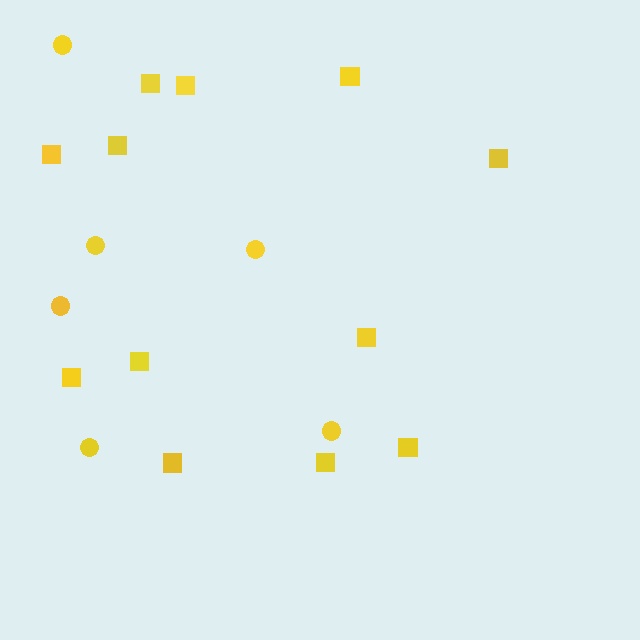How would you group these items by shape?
There are 2 groups: one group of circles (6) and one group of squares (12).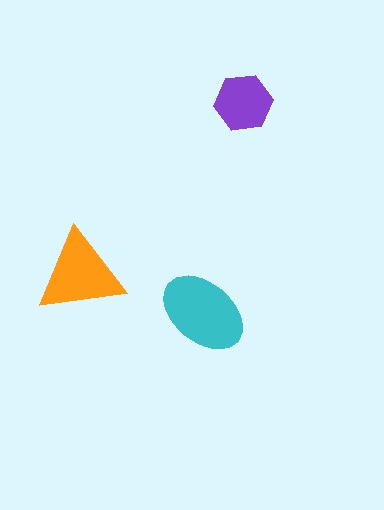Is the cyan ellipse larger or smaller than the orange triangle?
Larger.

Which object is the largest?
The cyan ellipse.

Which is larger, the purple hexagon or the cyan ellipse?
The cyan ellipse.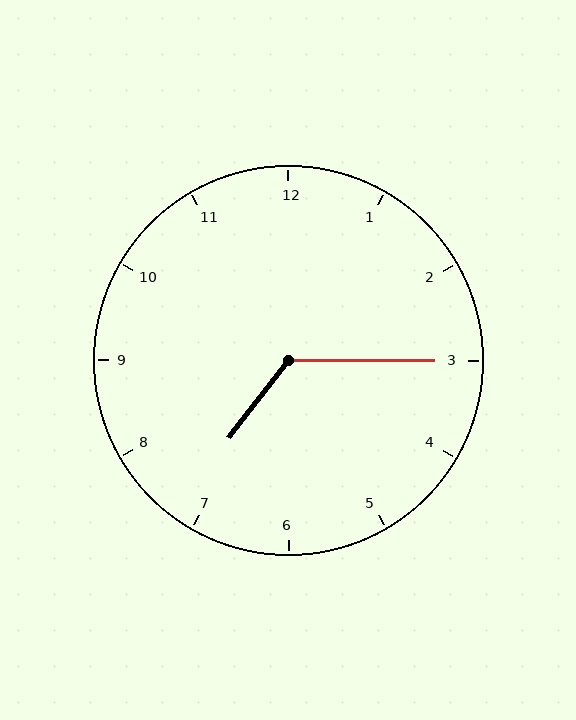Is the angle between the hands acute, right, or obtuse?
It is obtuse.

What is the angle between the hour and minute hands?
Approximately 128 degrees.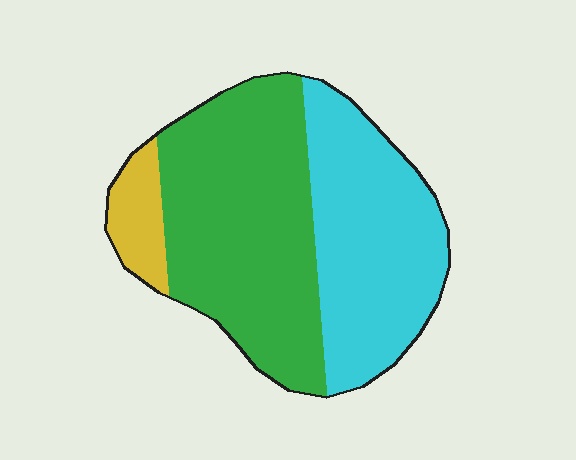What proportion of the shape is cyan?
Cyan takes up between a quarter and a half of the shape.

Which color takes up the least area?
Yellow, at roughly 10%.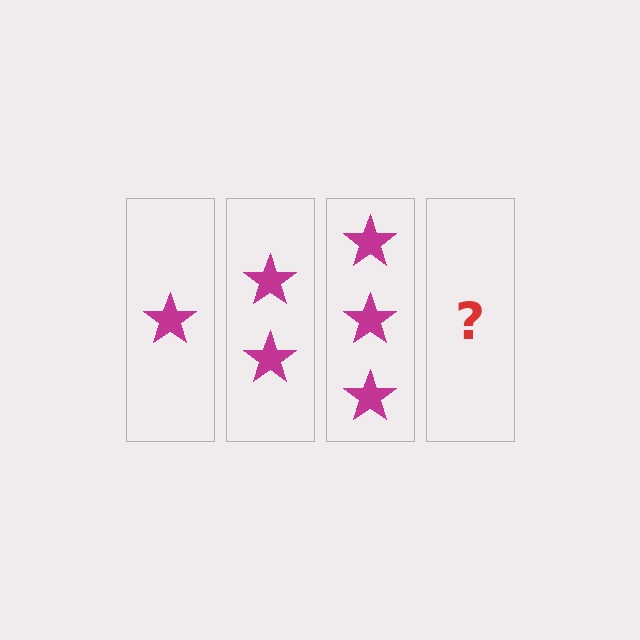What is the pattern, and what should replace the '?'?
The pattern is that each step adds one more star. The '?' should be 4 stars.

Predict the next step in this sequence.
The next step is 4 stars.